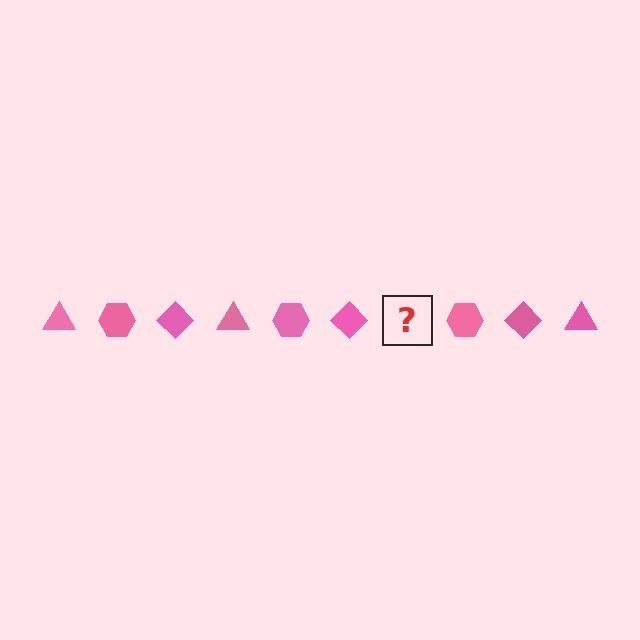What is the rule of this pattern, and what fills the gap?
The rule is that the pattern cycles through triangle, hexagon, diamond shapes in pink. The gap should be filled with a pink triangle.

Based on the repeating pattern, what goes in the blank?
The blank should be a pink triangle.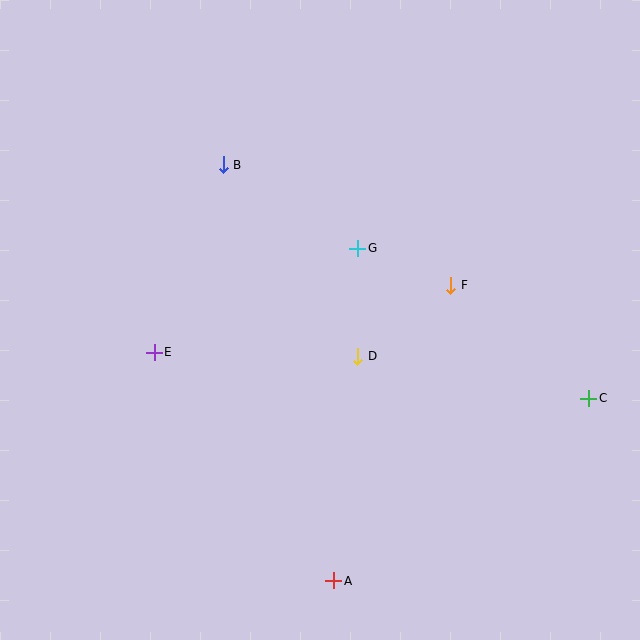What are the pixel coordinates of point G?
Point G is at (358, 248).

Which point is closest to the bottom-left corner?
Point E is closest to the bottom-left corner.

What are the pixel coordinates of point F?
Point F is at (451, 285).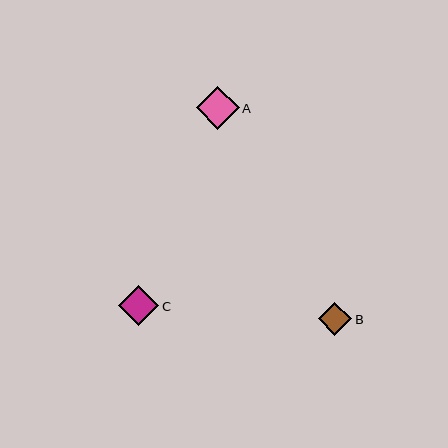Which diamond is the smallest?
Diamond B is the smallest with a size of approximately 34 pixels.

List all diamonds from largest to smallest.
From largest to smallest: A, C, B.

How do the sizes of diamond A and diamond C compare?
Diamond A and diamond C are approximately the same size.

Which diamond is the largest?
Diamond A is the largest with a size of approximately 43 pixels.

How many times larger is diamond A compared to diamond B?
Diamond A is approximately 1.3 times the size of diamond B.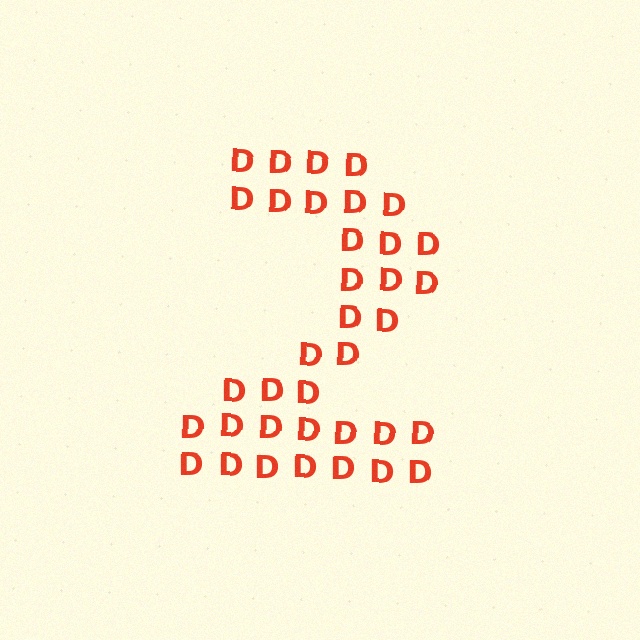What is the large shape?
The large shape is the digit 2.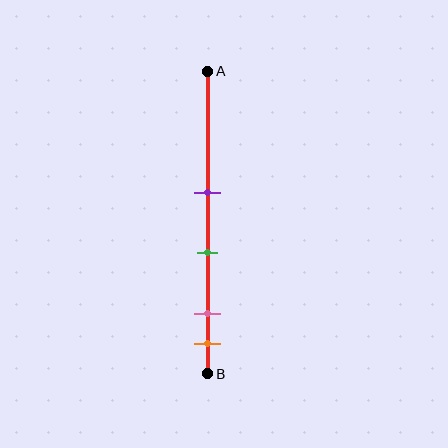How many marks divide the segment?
There are 4 marks dividing the segment.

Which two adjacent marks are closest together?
The pink and orange marks are the closest adjacent pair.